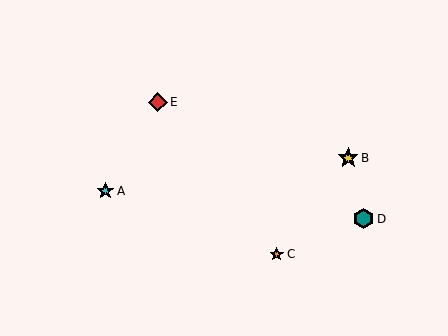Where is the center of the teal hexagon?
The center of the teal hexagon is at (364, 219).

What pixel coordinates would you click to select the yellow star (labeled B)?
Click at (348, 158) to select the yellow star B.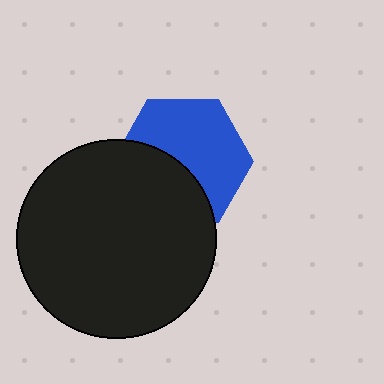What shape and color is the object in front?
The object in front is a black circle.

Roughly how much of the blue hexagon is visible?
About half of it is visible (roughly 59%).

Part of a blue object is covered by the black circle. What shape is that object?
It is a hexagon.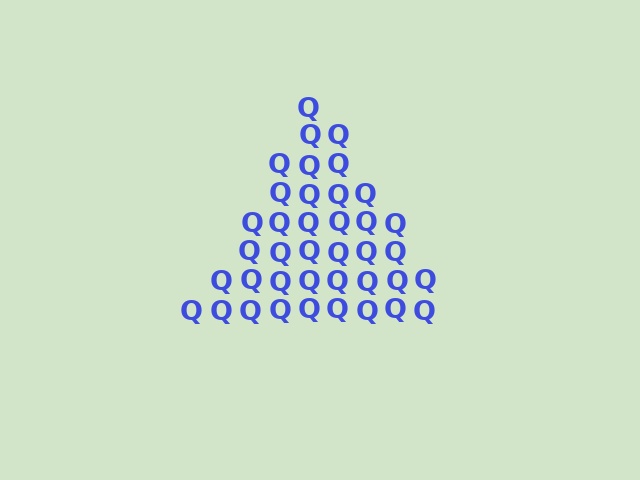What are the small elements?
The small elements are letter Q's.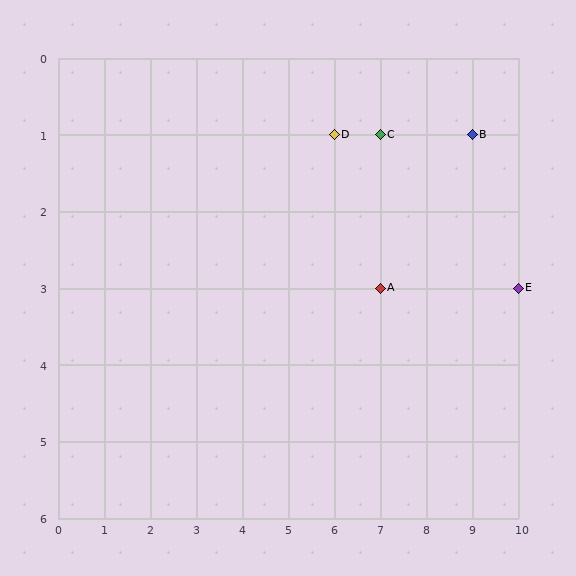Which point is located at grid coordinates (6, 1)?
Point D is at (6, 1).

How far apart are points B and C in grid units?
Points B and C are 2 columns apart.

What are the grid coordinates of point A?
Point A is at grid coordinates (7, 3).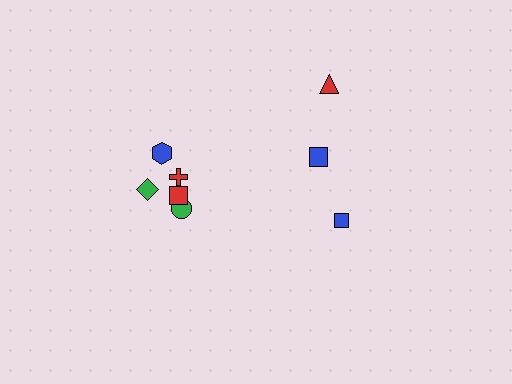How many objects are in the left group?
There are 5 objects.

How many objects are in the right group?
There are 3 objects.